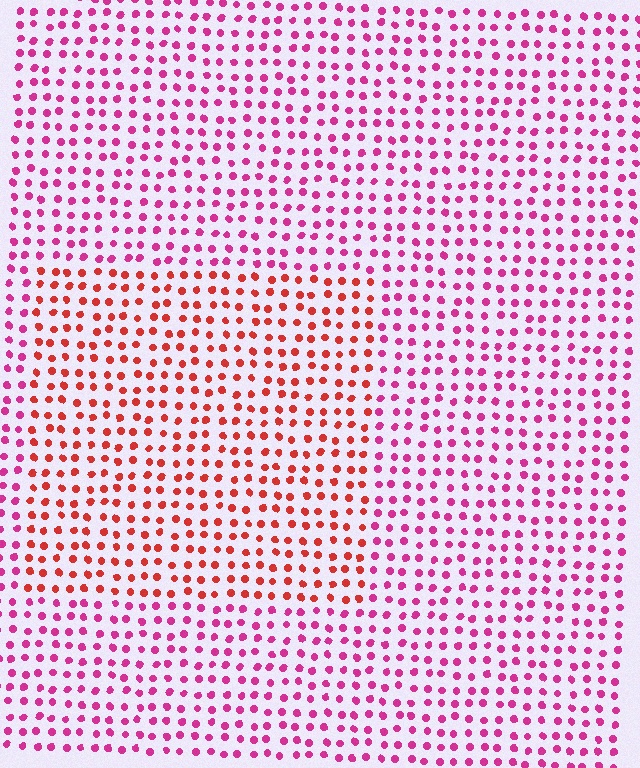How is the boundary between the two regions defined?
The boundary is defined purely by a slight shift in hue (about 38 degrees). Spacing, size, and orientation are identical on both sides.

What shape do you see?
I see a rectangle.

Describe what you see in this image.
The image is filled with small magenta elements in a uniform arrangement. A rectangle-shaped region is visible where the elements are tinted to a slightly different hue, forming a subtle color boundary.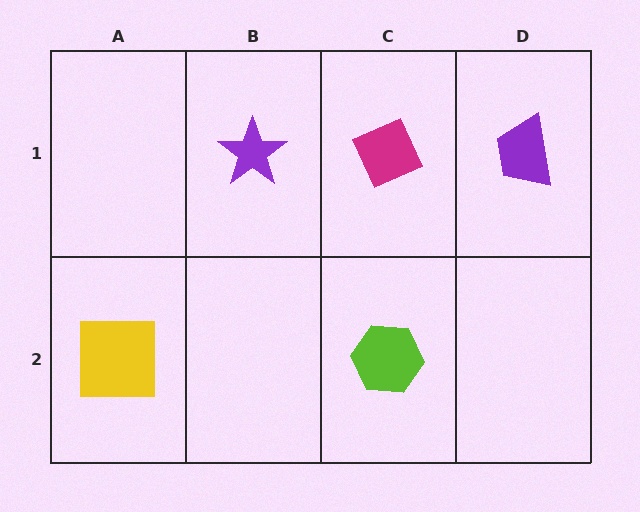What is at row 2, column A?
A yellow square.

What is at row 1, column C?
A magenta diamond.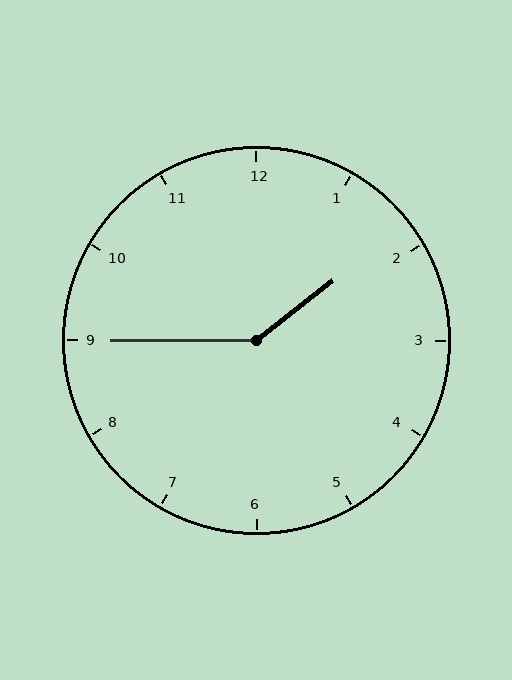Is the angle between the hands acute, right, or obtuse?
It is obtuse.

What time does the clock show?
1:45.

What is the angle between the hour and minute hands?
Approximately 142 degrees.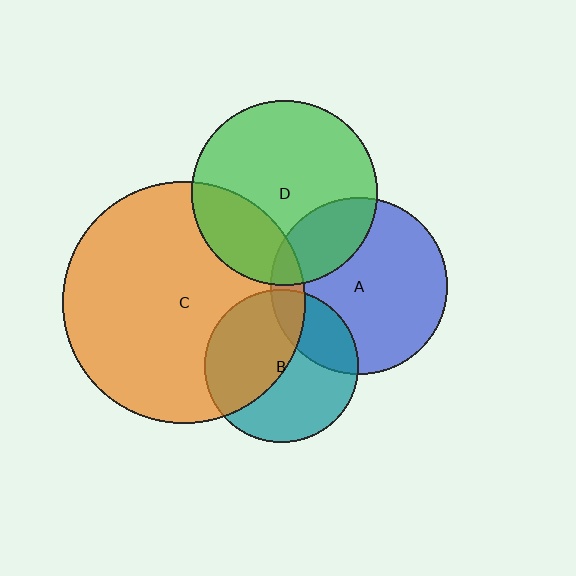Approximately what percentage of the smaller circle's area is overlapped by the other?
Approximately 25%.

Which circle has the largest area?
Circle C (orange).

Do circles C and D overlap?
Yes.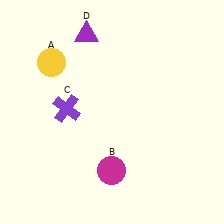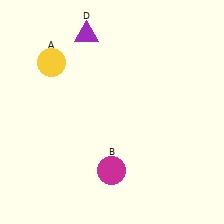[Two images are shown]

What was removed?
The purple cross (C) was removed in Image 2.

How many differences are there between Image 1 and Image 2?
There is 1 difference between the two images.